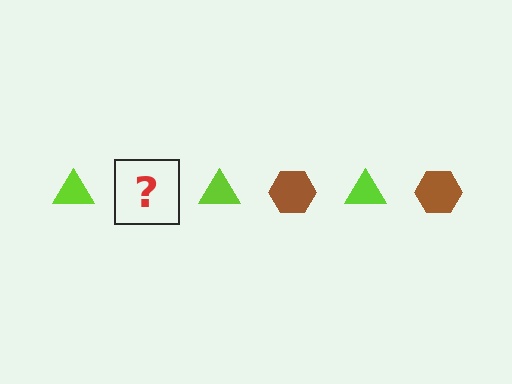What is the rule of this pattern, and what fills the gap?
The rule is that the pattern alternates between lime triangle and brown hexagon. The gap should be filled with a brown hexagon.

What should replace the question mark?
The question mark should be replaced with a brown hexagon.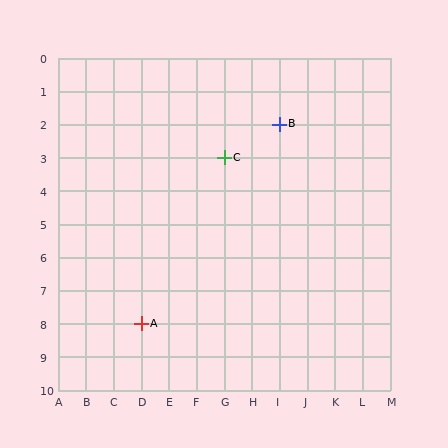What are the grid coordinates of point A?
Point A is at grid coordinates (D, 8).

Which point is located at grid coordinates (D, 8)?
Point A is at (D, 8).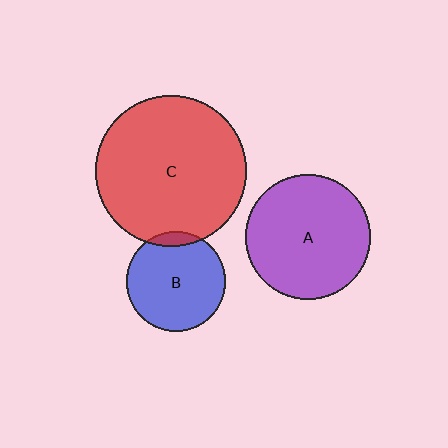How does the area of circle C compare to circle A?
Approximately 1.5 times.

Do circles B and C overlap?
Yes.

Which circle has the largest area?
Circle C (red).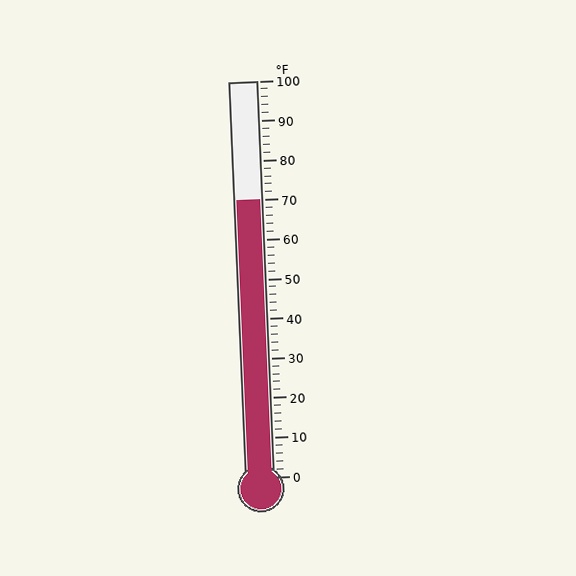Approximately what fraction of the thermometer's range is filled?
The thermometer is filled to approximately 70% of its range.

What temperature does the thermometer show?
The thermometer shows approximately 70°F.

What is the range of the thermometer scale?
The thermometer scale ranges from 0°F to 100°F.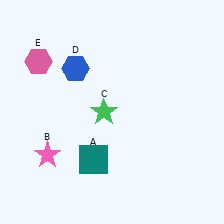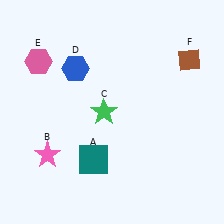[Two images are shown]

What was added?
A brown diamond (F) was added in Image 2.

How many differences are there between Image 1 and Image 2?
There is 1 difference between the two images.